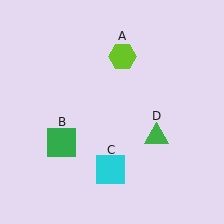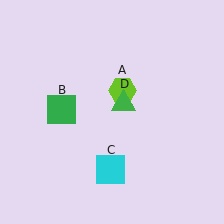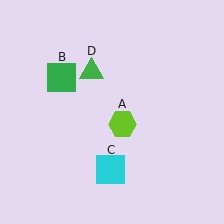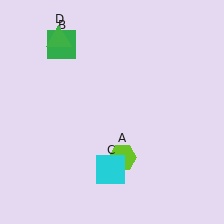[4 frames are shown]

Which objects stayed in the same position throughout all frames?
Cyan square (object C) remained stationary.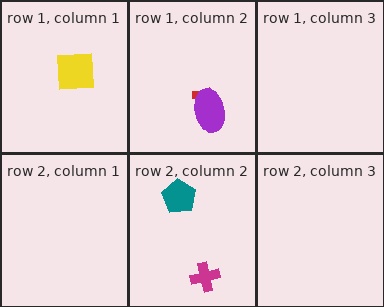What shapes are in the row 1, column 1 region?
The yellow square.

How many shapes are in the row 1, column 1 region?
1.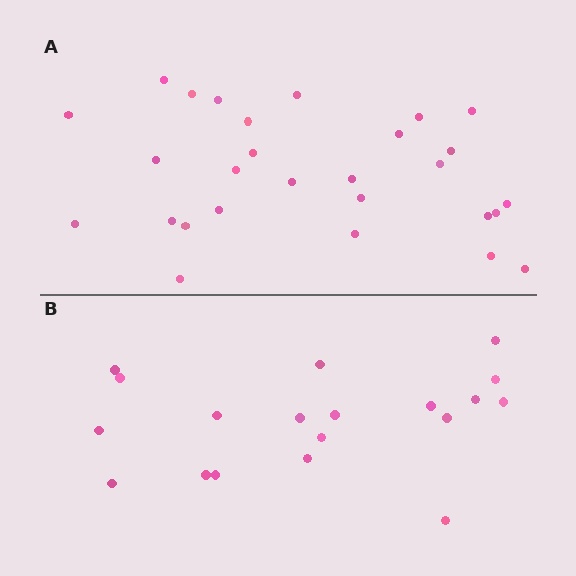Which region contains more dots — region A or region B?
Region A (the top region) has more dots.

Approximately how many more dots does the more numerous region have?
Region A has roughly 8 or so more dots than region B.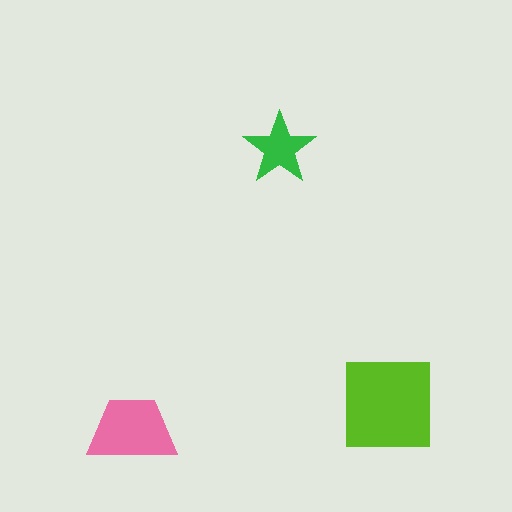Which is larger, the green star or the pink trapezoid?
The pink trapezoid.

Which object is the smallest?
The green star.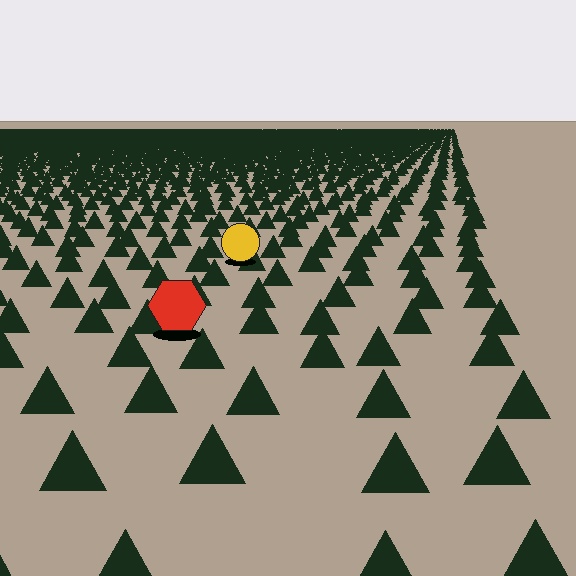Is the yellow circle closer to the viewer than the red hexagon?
No. The red hexagon is closer — you can tell from the texture gradient: the ground texture is coarser near it.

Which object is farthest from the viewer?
The yellow circle is farthest from the viewer. It appears smaller and the ground texture around it is denser.